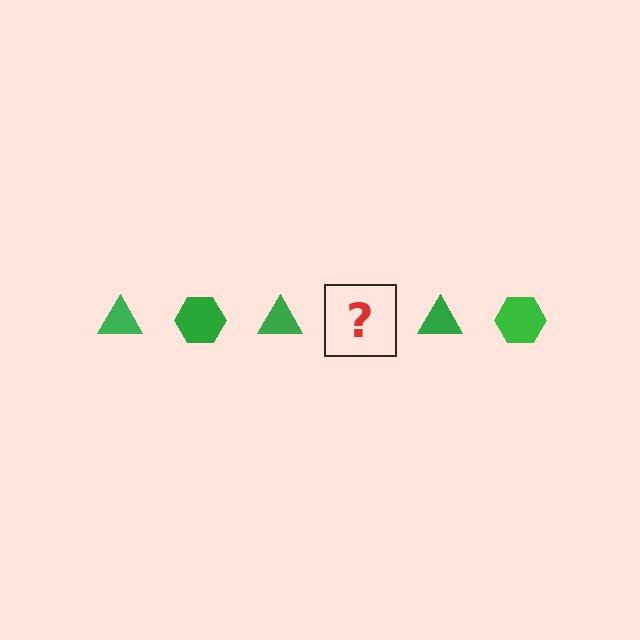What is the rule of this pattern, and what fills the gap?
The rule is that the pattern cycles through triangle, hexagon shapes in green. The gap should be filled with a green hexagon.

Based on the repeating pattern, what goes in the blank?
The blank should be a green hexagon.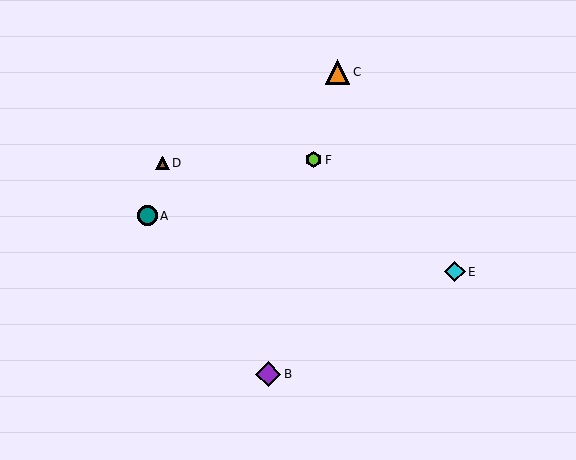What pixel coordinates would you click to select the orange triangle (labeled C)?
Click at (338, 72) to select the orange triangle C.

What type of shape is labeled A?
Shape A is a teal circle.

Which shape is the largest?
The purple diamond (labeled B) is the largest.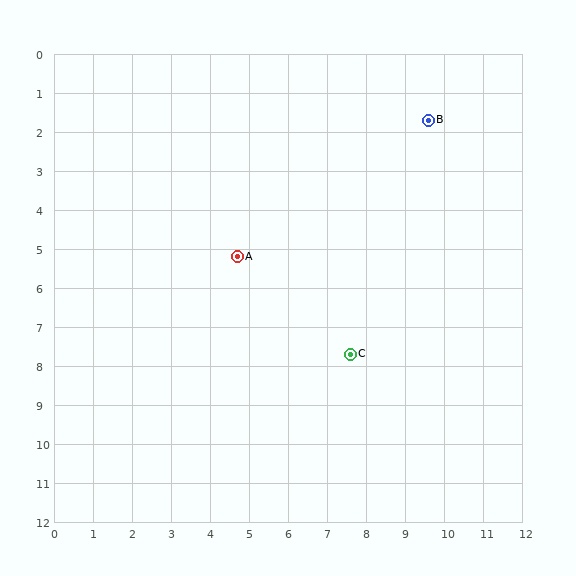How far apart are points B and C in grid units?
Points B and C are about 6.3 grid units apart.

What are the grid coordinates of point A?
Point A is at approximately (4.7, 5.2).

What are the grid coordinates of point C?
Point C is at approximately (7.6, 7.7).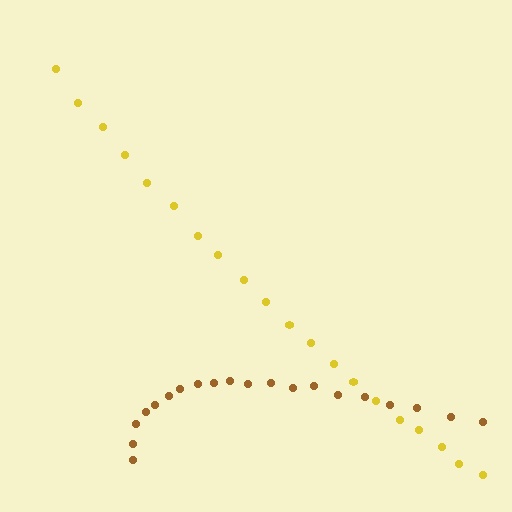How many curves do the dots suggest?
There are 2 distinct paths.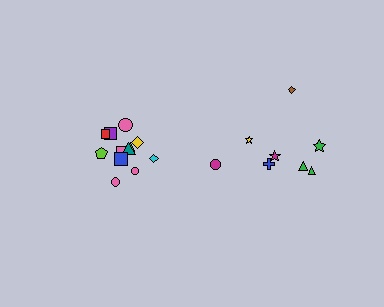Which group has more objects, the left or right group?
The left group.